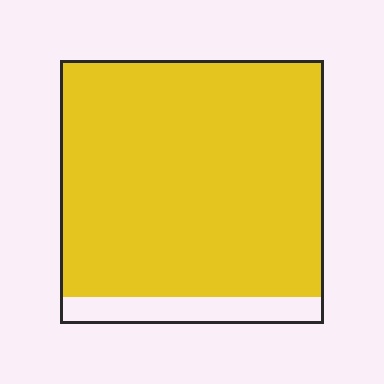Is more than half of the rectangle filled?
Yes.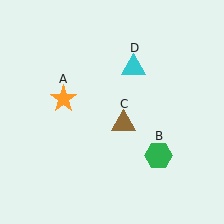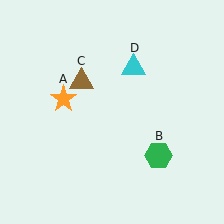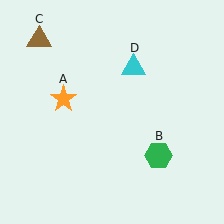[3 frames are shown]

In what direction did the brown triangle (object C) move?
The brown triangle (object C) moved up and to the left.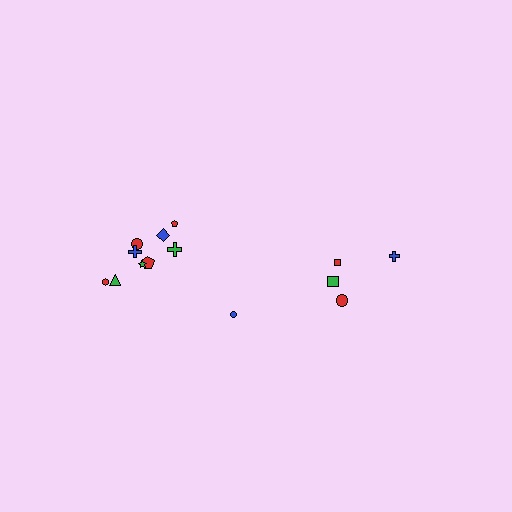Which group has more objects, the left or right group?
The left group.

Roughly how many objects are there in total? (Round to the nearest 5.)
Roughly 15 objects in total.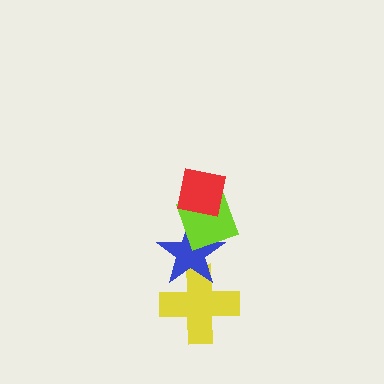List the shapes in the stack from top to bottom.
From top to bottom: the red square, the lime diamond, the blue star, the yellow cross.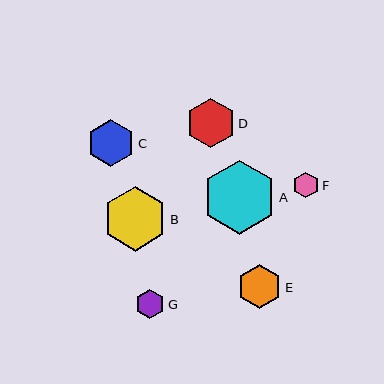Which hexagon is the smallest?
Hexagon F is the smallest with a size of approximately 25 pixels.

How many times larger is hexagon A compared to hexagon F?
Hexagon A is approximately 2.9 times the size of hexagon F.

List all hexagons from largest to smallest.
From largest to smallest: A, B, D, C, E, G, F.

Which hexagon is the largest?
Hexagon A is the largest with a size of approximately 74 pixels.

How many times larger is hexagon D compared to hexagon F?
Hexagon D is approximately 2.0 times the size of hexagon F.